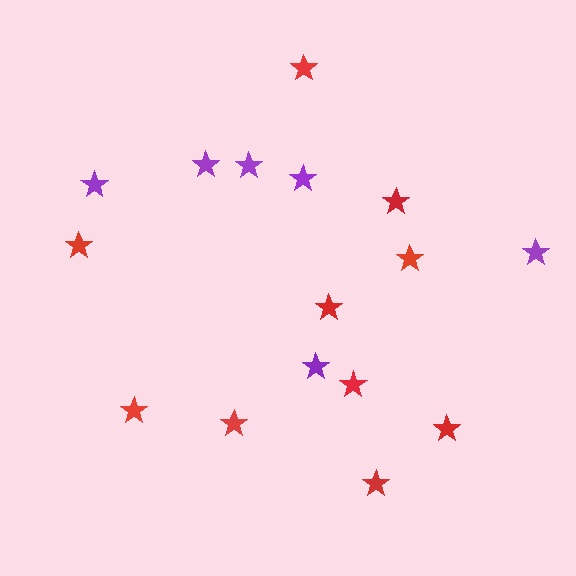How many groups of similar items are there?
There are 2 groups: one group of red stars (10) and one group of purple stars (6).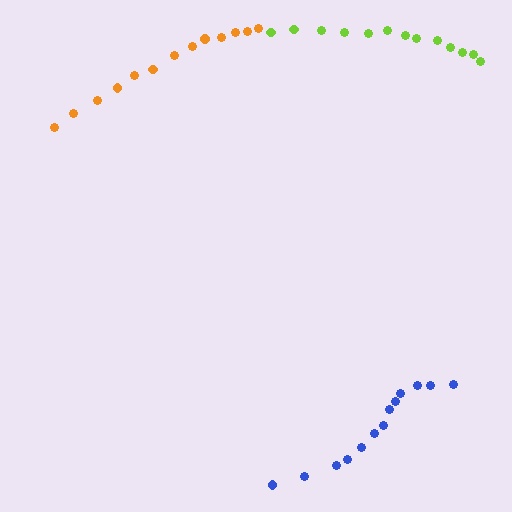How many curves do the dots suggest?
There are 3 distinct paths.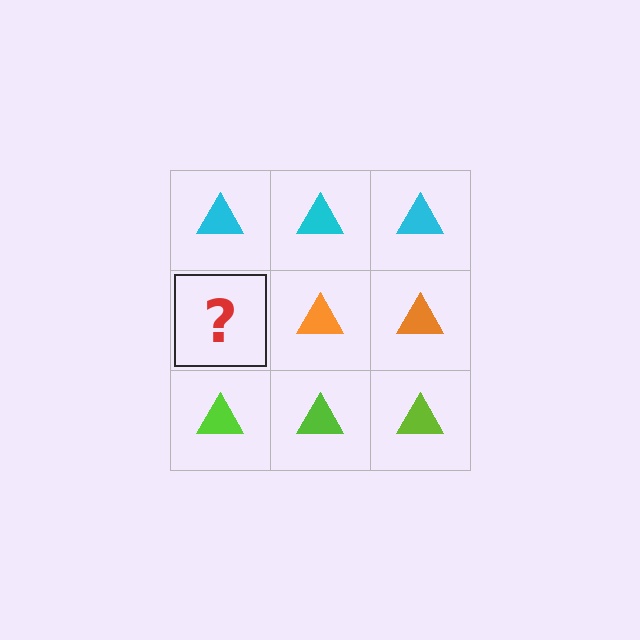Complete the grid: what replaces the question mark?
The question mark should be replaced with an orange triangle.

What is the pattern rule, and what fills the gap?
The rule is that each row has a consistent color. The gap should be filled with an orange triangle.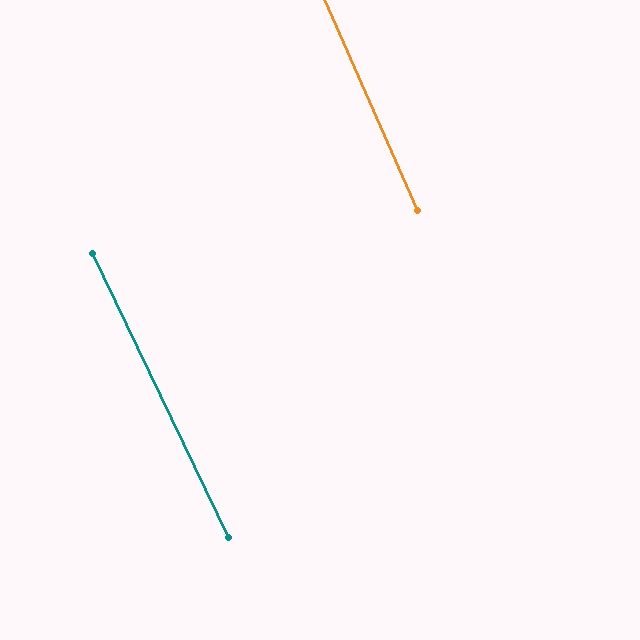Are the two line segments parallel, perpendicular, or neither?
Parallel — their directions differ by only 1.8°.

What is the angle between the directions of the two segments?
Approximately 2 degrees.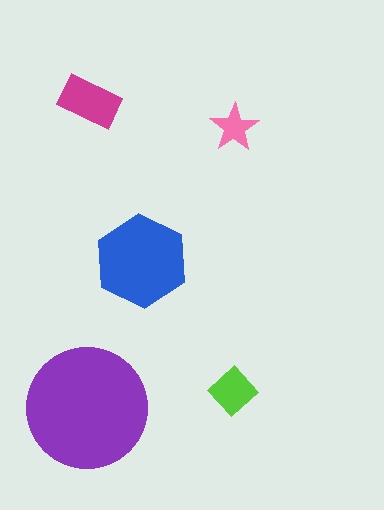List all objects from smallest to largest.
The pink star, the lime diamond, the magenta rectangle, the blue hexagon, the purple circle.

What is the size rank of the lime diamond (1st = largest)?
4th.